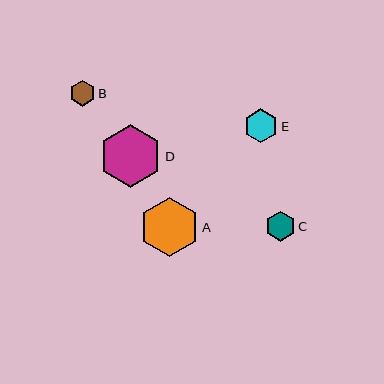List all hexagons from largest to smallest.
From largest to smallest: D, A, E, C, B.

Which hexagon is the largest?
Hexagon D is the largest with a size of approximately 63 pixels.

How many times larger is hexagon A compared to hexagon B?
Hexagon A is approximately 2.3 times the size of hexagon B.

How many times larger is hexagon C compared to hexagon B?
Hexagon C is approximately 1.1 times the size of hexagon B.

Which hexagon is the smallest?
Hexagon B is the smallest with a size of approximately 26 pixels.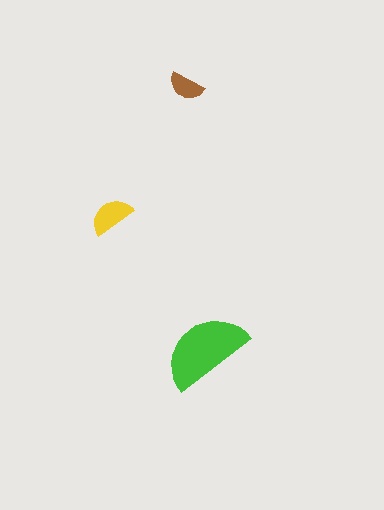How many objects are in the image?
There are 3 objects in the image.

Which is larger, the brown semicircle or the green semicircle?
The green one.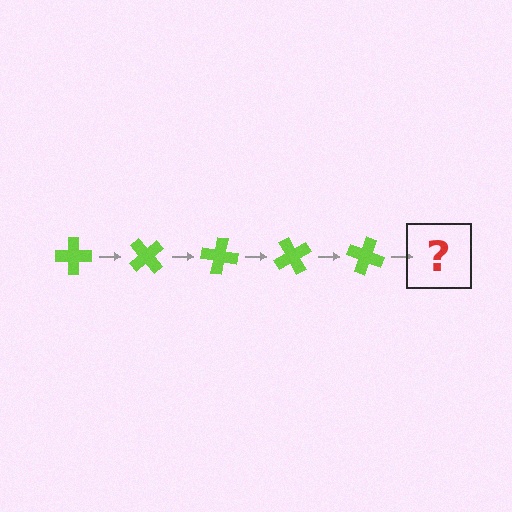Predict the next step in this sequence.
The next step is a lime cross rotated 250 degrees.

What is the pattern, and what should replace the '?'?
The pattern is that the cross rotates 50 degrees each step. The '?' should be a lime cross rotated 250 degrees.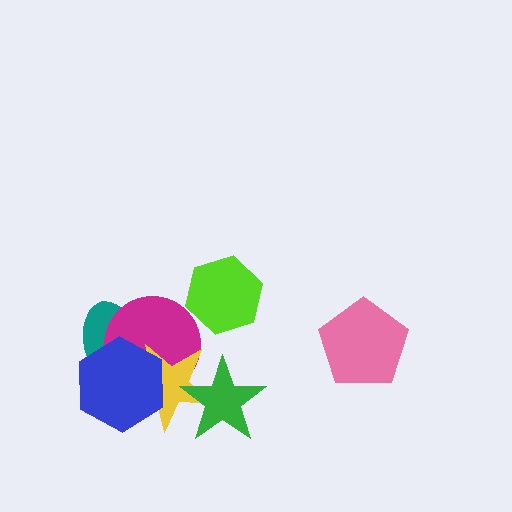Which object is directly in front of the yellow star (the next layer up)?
The blue hexagon is directly in front of the yellow star.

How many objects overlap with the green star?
1 object overlaps with the green star.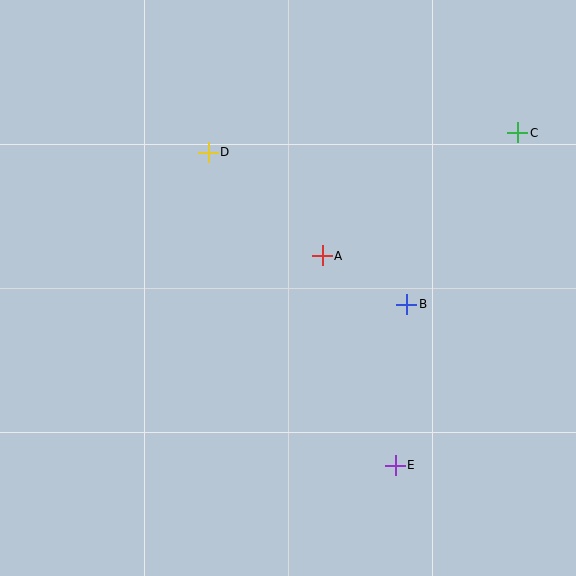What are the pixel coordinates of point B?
Point B is at (407, 304).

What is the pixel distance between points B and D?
The distance between B and D is 250 pixels.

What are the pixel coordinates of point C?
Point C is at (518, 133).